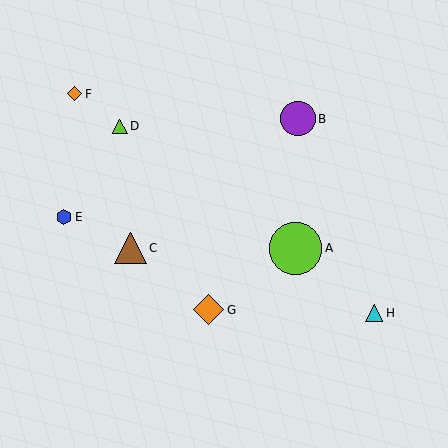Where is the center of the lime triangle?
The center of the lime triangle is at (120, 126).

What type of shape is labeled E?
Shape E is a blue hexagon.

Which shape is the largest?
The lime circle (labeled A) is the largest.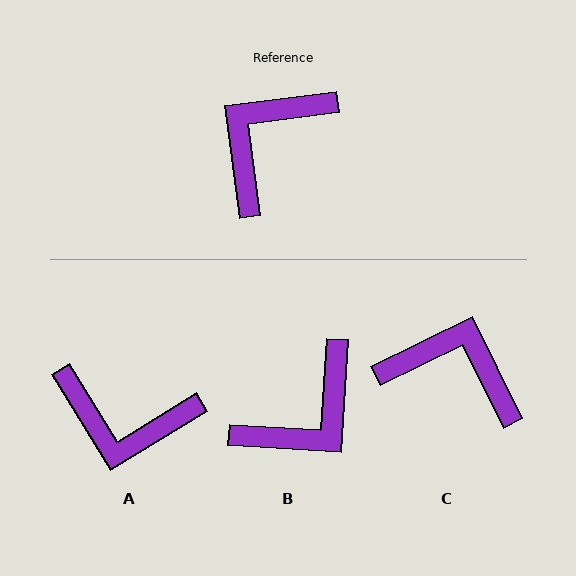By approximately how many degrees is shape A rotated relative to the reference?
Approximately 114 degrees counter-clockwise.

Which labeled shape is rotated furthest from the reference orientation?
B, about 169 degrees away.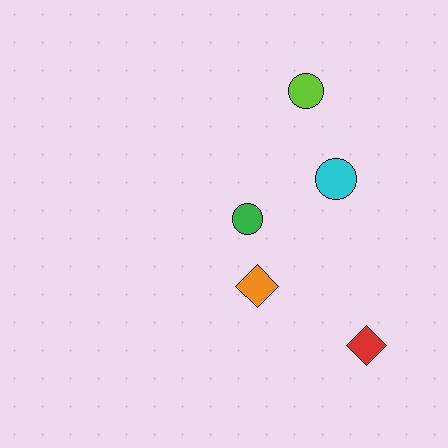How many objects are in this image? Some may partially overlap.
There are 5 objects.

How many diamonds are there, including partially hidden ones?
There are 2 diamonds.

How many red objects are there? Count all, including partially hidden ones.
There is 1 red object.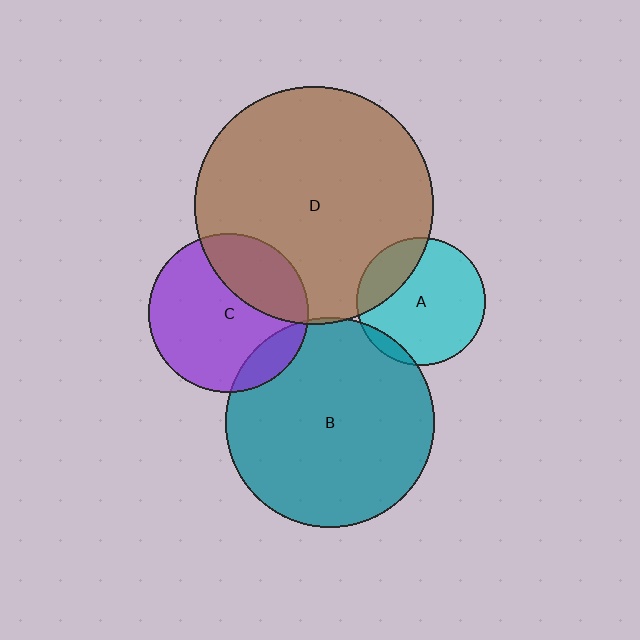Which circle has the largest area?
Circle D (brown).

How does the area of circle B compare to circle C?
Approximately 1.7 times.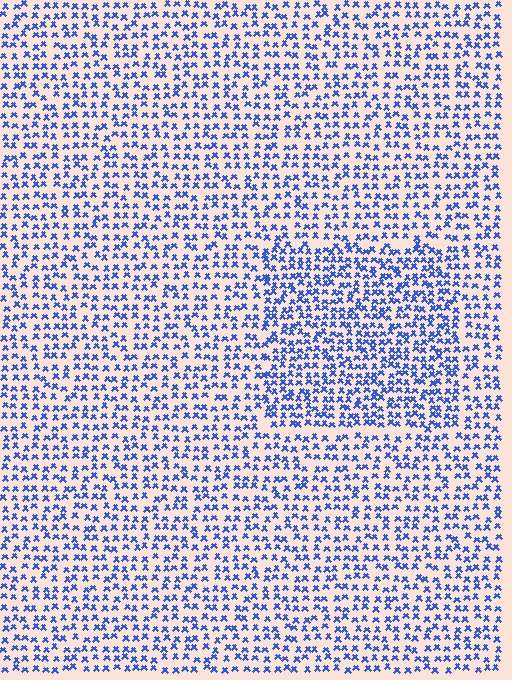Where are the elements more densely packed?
The elements are more densely packed inside the rectangle boundary.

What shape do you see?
I see a rectangle.